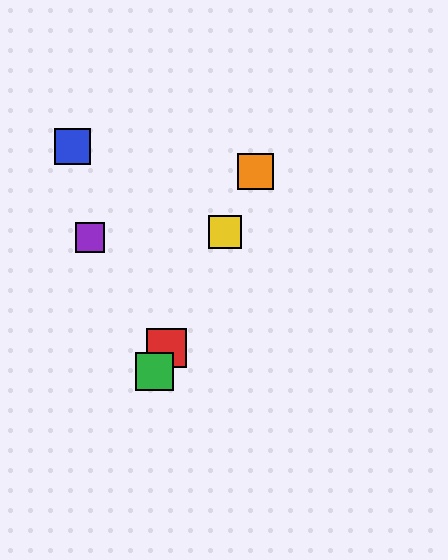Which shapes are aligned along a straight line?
The red square, the green square, the yellow square, the orange square are aligned along a straight line.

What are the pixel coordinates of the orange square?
The orange square is at (255, 172).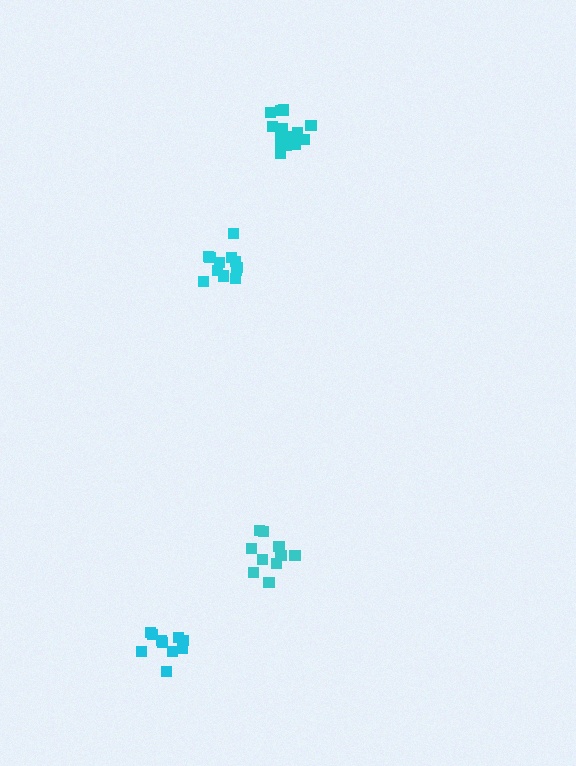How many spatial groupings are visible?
There are 4 spatial groupings.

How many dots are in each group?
Group 1: 12 dots, Group 2: 11 dots, Group 3: 12 dots, Group 4: 16 dots (51 total).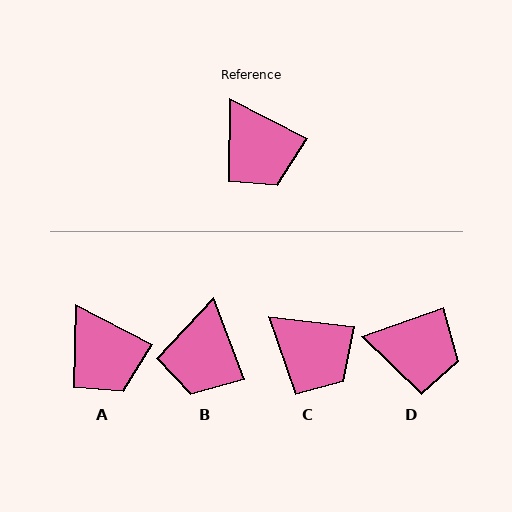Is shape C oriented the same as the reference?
No, it is off by about 21 degrees.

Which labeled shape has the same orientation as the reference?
A.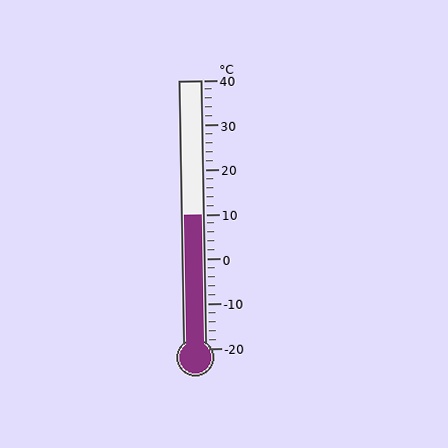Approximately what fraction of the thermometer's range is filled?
The thermometer is filled to approximately 50% of its range.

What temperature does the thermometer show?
The thermometer shows approximately 10°C.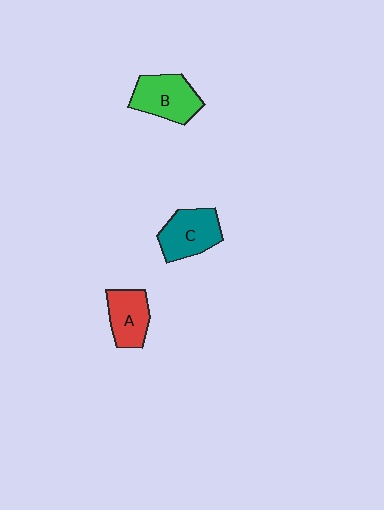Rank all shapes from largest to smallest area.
From largest to smallest: B (green), C (teal), A (red).